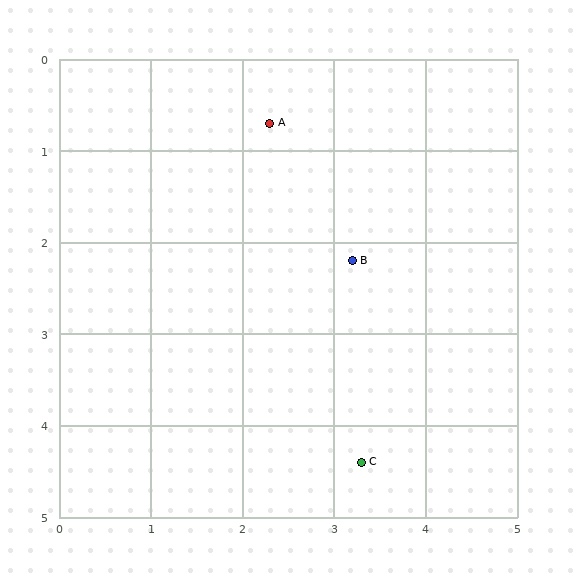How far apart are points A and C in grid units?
Points A and C are about 3.8 grid units apart.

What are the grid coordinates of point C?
Point C is at approximately (3.3, 4.4).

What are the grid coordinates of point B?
Point B is at approximately (3.2, 2.2).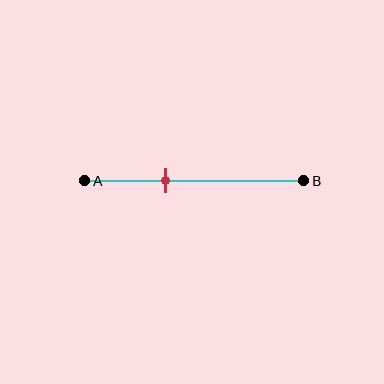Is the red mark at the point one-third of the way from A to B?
No, the mark is at about 35% from A, not at the 33% one-third point.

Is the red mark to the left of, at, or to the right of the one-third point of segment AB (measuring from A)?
The red mark is to the right of the one-third point of segment AB.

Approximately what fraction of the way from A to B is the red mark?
The red mark is approximately 35% of the way from A to B.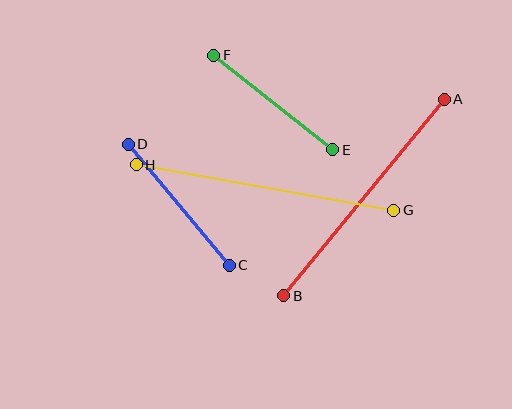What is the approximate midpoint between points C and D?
The midpoint is at approximately (179, 205) pixels.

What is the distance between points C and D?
The distance is approximately 158 pixels.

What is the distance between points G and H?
The distance is approximately 261 pixels.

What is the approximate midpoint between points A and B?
The midpoint is at approximately (364, 198) pixels.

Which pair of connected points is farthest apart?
Points G and H are farthest apart.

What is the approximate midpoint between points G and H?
The midpoint is at approximately (265, 187) pixels.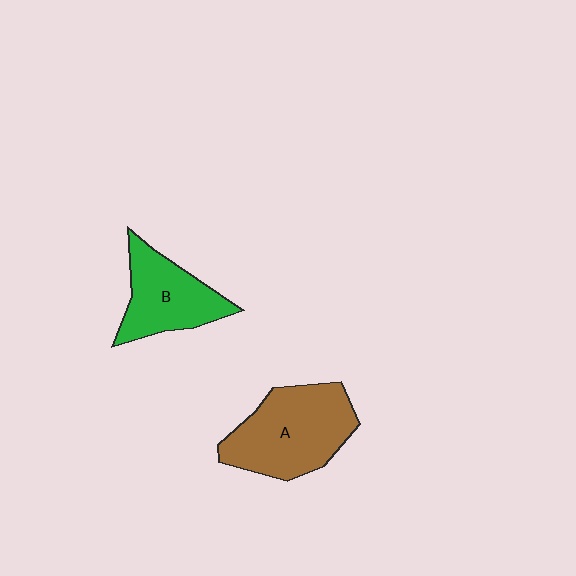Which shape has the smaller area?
Shape B (green).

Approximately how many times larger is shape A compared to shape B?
Approximately 1.4 times.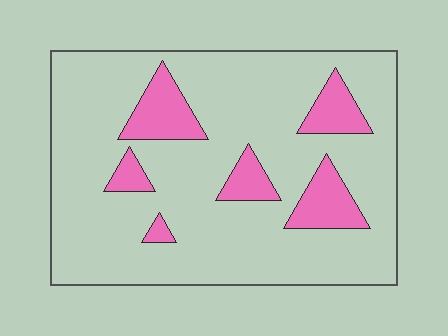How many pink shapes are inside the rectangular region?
6.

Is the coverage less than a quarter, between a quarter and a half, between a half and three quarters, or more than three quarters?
Less than a quarter.